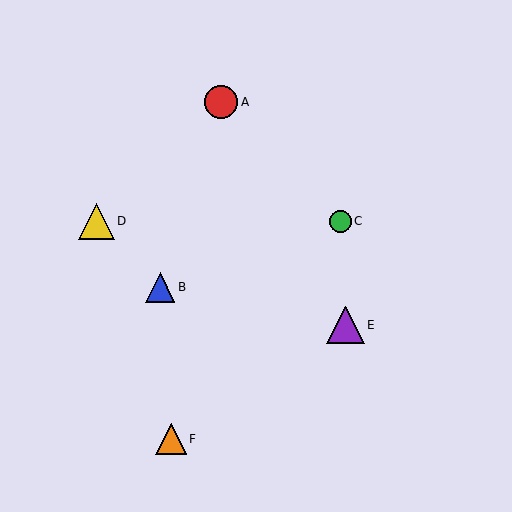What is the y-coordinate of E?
Object E is at y≈325.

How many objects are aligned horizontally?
2 objects (C, D) are aligned horizontally.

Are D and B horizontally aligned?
No, D is at y≈221 and B is at y≈287.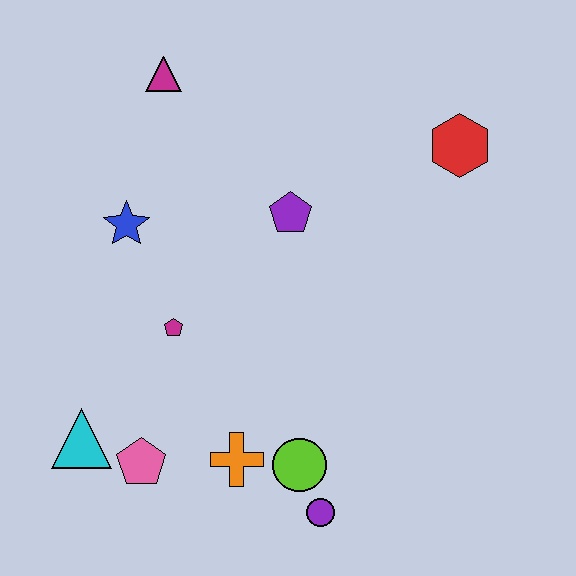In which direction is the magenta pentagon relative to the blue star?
The magenta pentagon is below the blue star.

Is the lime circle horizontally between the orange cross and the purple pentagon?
No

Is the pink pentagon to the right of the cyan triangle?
Yes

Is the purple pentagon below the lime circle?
No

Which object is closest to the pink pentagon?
The cyan triangle is closest to the pink pentagon.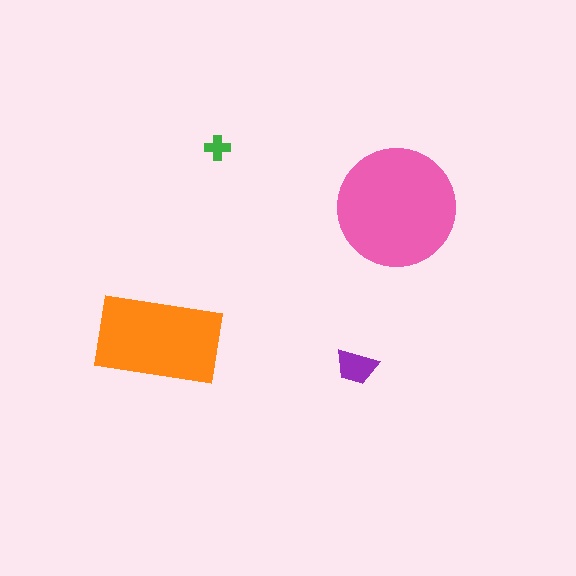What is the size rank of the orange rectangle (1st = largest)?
2nd.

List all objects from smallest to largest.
The green cross, the purple trapezoid, the orange rectangle, the pink circle.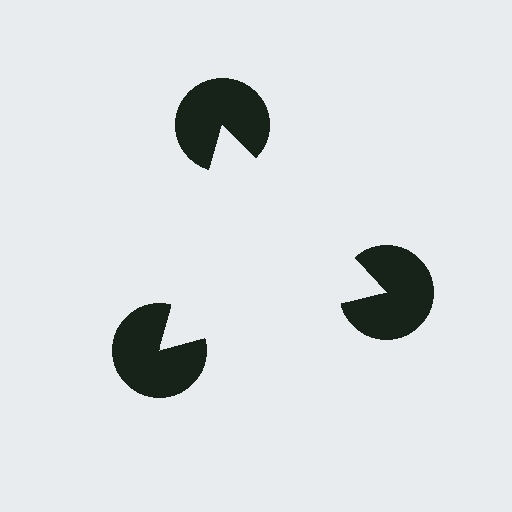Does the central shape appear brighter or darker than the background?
It typically appears slightly brighter than the background, even though no actual brightness change is drawn.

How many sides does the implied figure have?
3 sides.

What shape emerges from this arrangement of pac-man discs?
An illusory triangle — its edges are inferred from the aligned wedge cuts in the pac-man discs, not physically drawn.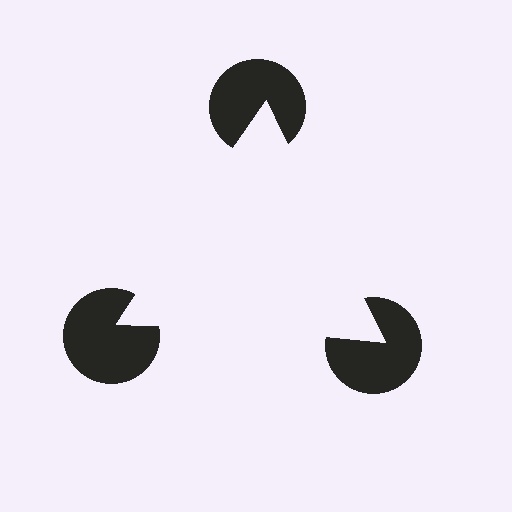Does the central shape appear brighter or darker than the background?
It typically appears slightly brighter than the background, even though no actual brightness change is drawn.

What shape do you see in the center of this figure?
An illusory triangle — its edges are inferred from the aligned wedge cuts in the pac-man discs, not physically drawn.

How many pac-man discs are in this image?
There are 3 — one at each vertex of the illusory triangle.